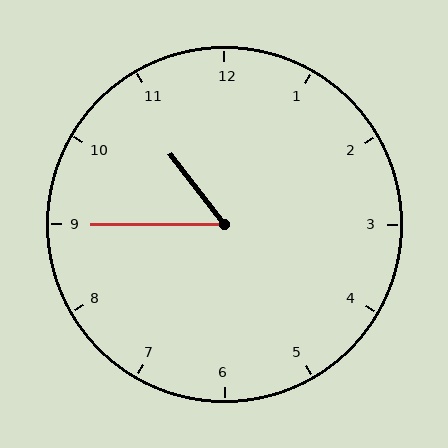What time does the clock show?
10:45.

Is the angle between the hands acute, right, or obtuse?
It is acute.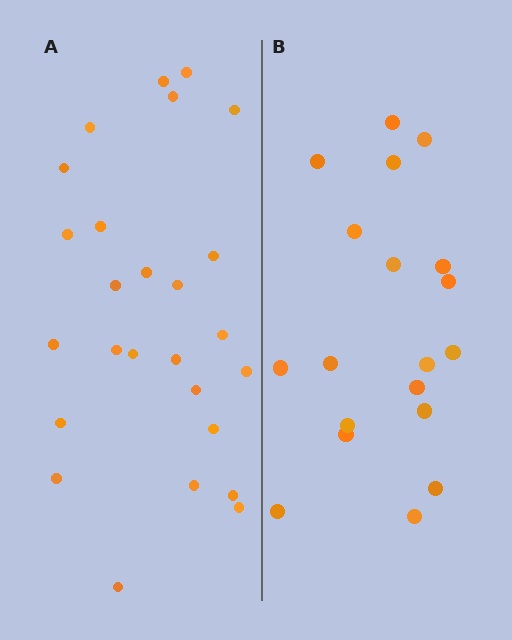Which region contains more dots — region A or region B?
Region A (the left region) has more dots.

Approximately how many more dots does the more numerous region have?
Region A has roughly 8 or so more dots than region B.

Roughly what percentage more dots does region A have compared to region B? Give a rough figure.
About 35% more.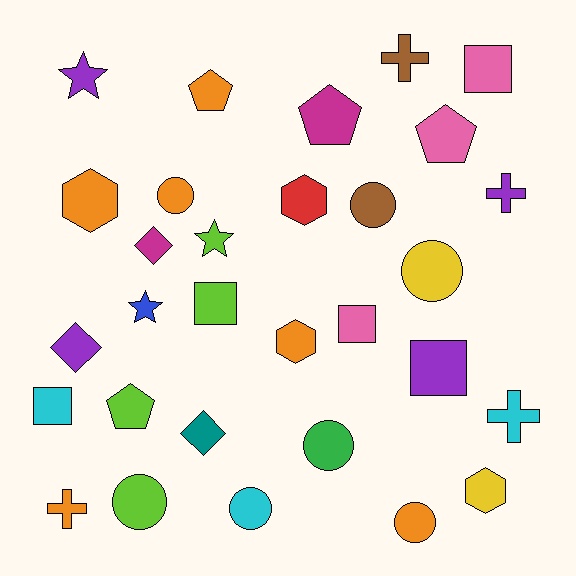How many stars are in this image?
There are 3 stars.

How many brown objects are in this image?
There are 2 brown objects.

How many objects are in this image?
There are 30 objects.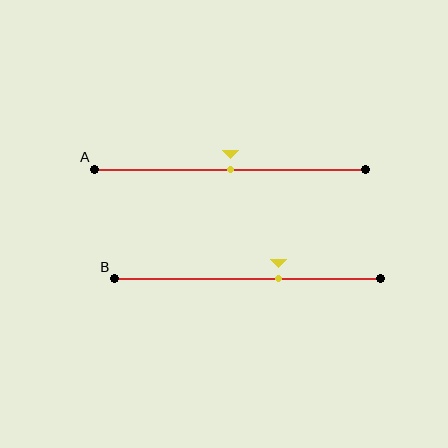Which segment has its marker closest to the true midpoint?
Segment A has its marker closest to the true midpoint.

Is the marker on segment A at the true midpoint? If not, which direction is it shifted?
Yes, the marker on segment A is at the true midpoint.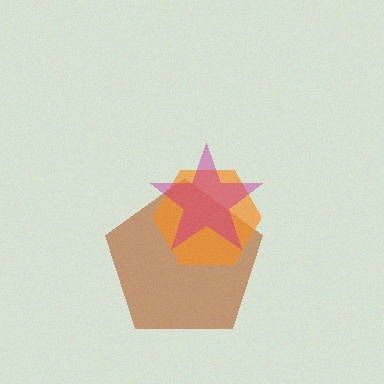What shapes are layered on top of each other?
The layered shapes are: a brown pentagon, an orange hexagon, a magenta star.